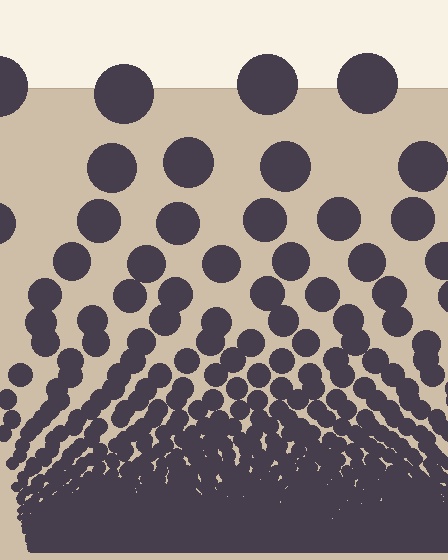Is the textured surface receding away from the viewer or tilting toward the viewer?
The surface appears to tilt toward the viewer. Texture elements get larger and sparser toward the top.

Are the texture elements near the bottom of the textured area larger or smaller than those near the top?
Smaller. The gradient is inverted — elements near the bottom are smaller and denser.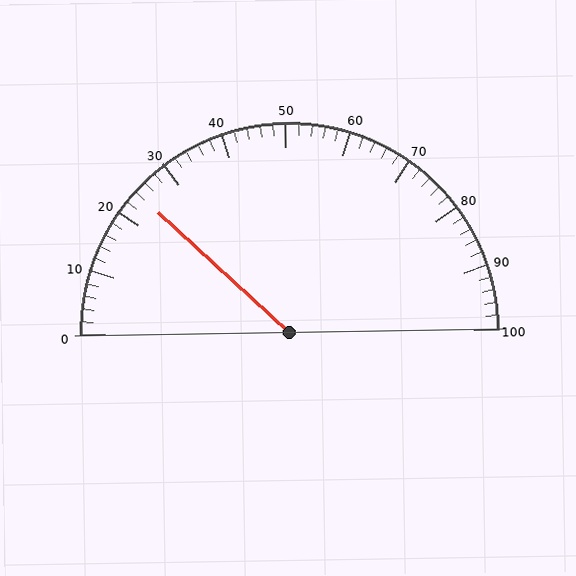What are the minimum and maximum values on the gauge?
The gauge ranges from 0 to 100.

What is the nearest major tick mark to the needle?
The nearest major tick mark is 20.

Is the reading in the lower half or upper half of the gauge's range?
The reading is in the lower half of the range (0 to 100).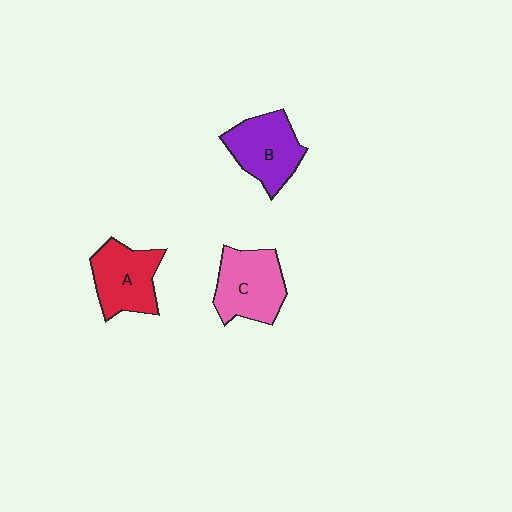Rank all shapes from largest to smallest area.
From largest to smallest: C (pink), B (purple), A (red).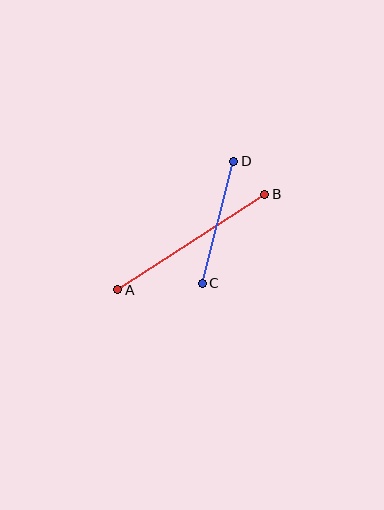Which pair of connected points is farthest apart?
Points A and B are farthest apart.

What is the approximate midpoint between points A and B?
The midpoint is at approximately (191, 242) pixels.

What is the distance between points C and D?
The distance is approximately 126 pixels.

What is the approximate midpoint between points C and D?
The midpoint is at approximately (218, 222) pixels.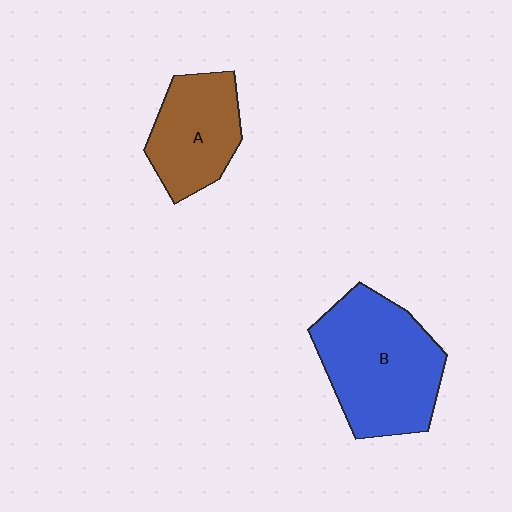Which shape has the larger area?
Shape B (blue).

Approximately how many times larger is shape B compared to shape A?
Approximately 1.6 times.